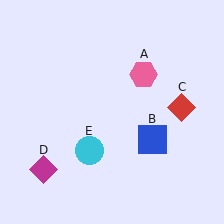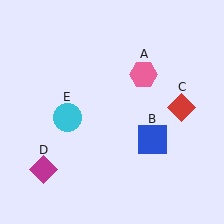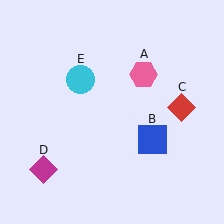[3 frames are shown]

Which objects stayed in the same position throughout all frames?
Pink hexagon (object A) and blue square (object B) and red diamond (object C) and magenta diamond (object D) remained stationary.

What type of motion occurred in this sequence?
The cyan circle (object E) rotated clockwise around the center of the scene.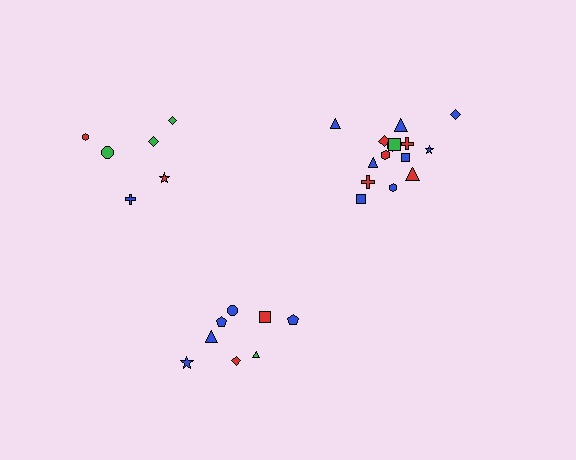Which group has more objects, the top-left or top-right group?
The top-right group.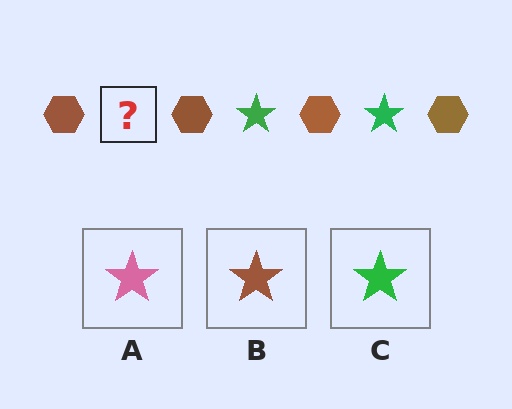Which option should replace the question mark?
Option C.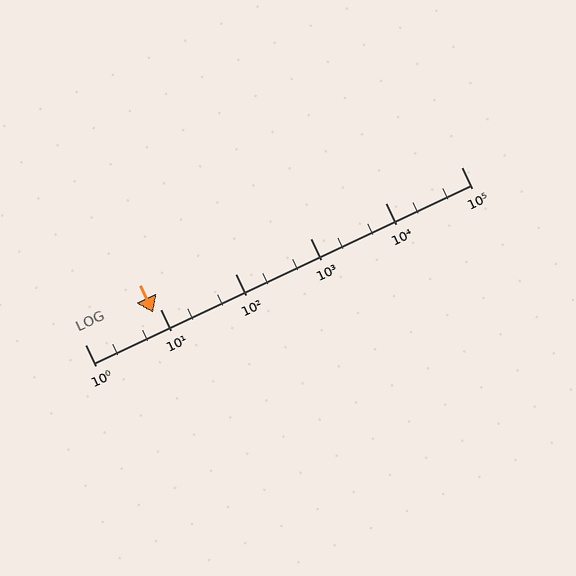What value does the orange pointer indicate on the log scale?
The pointer indicates approximately 8.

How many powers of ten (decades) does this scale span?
The scale spans 5 decades, from 1 to 100000.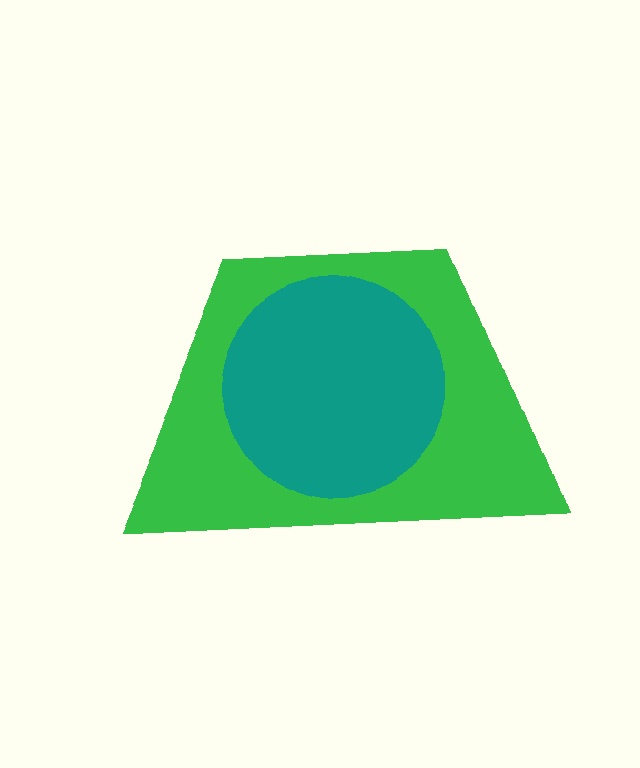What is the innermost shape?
The teal circle.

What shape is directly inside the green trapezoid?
The teal circle.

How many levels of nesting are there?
2.